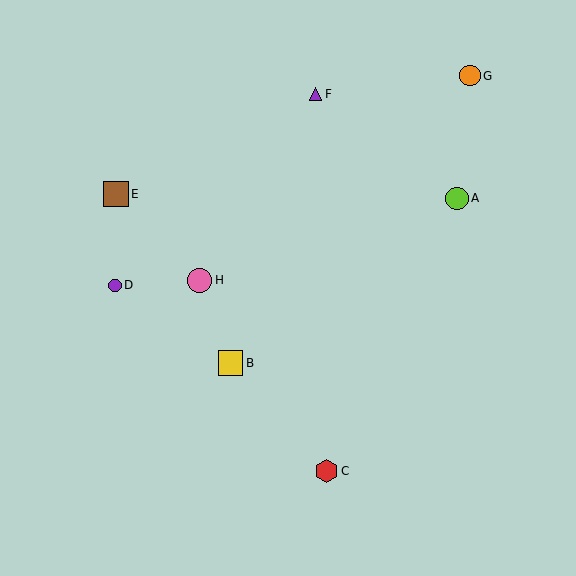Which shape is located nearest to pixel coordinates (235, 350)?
The yellow square (labeled B) at (231, 363) is nearest to that location.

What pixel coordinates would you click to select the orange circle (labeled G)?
Click at (470, 76) to select the orange circle G.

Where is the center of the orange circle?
The center of the orange circle is at (470, 76).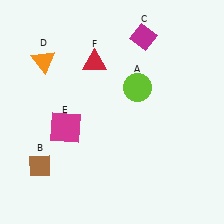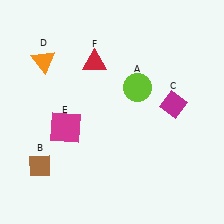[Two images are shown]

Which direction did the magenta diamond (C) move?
The magenta diamond (C) moved down.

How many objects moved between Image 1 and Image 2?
1 object moved between the two images.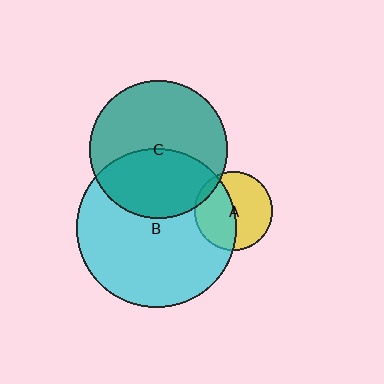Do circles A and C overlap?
Yes.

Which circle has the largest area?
Circle B (cyan).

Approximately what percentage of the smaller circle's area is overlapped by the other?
Approximately 5%.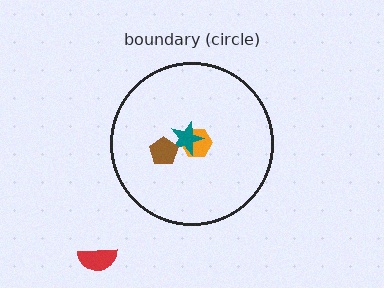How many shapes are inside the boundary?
3 inside, 1 outside.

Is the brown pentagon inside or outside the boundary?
Inside.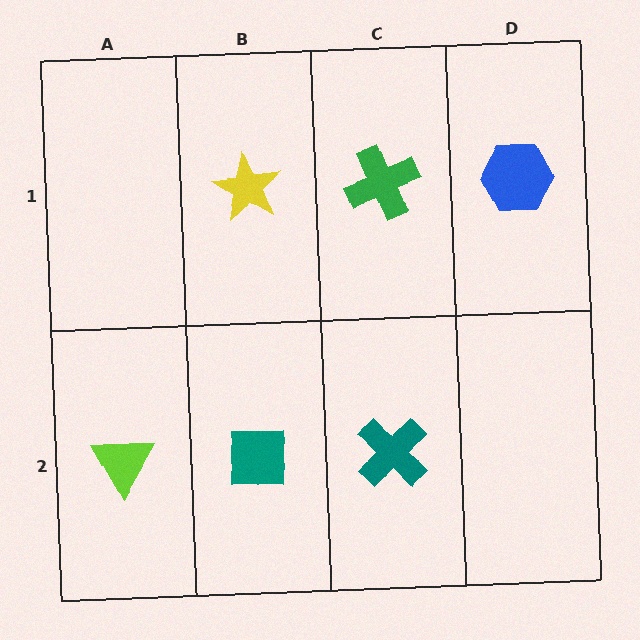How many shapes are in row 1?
3 shapes.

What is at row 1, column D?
A blue hexagon.